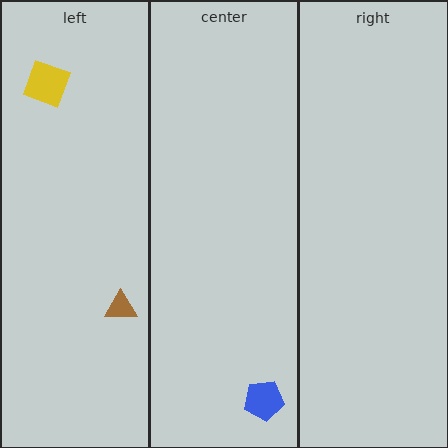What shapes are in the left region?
The yellow diamond, the brown triangle.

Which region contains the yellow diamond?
The left region.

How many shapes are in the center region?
1.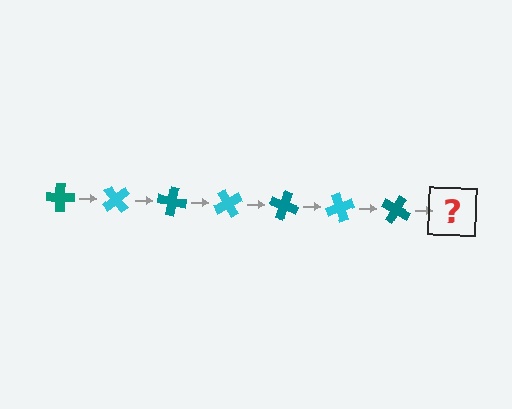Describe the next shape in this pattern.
It should be a cyan cross, rotated 350 degrees from the start.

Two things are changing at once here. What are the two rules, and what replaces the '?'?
The two rules are that it rotates 50 degrees each step and the color cycles through teal and cyan. The '?' should be a cyan cross, rotated 350 degrees from the start.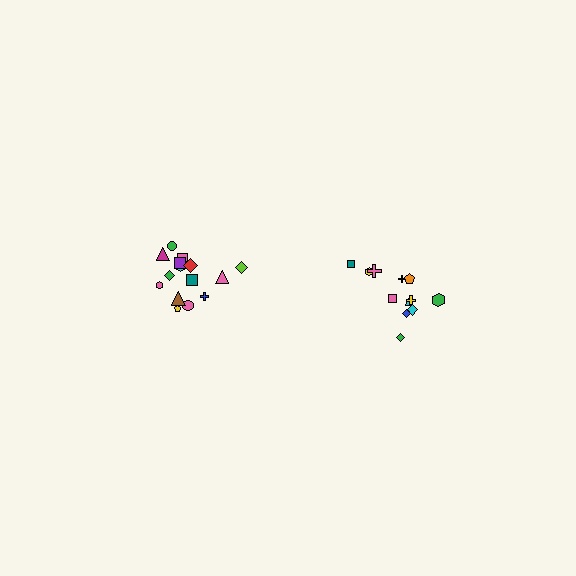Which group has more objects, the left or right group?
The left group.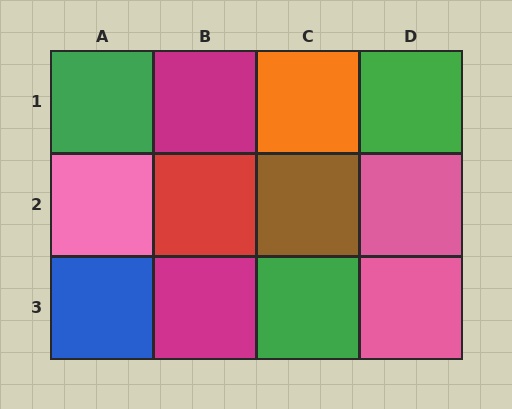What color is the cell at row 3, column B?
Magenta.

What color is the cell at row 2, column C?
Brown.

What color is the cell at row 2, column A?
Pink.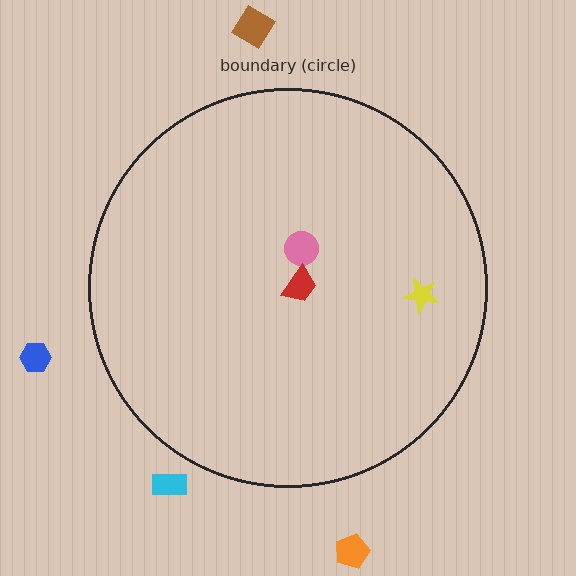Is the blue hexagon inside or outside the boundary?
Outside.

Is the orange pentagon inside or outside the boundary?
Outside.